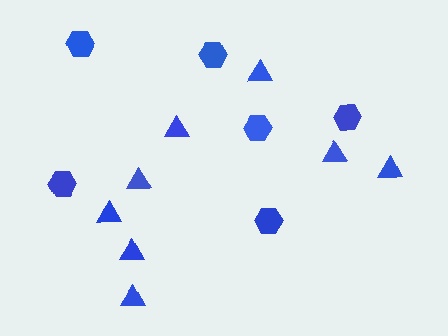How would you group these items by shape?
There are 2 groups: one group of triangles (8) and one group of hexagons (6).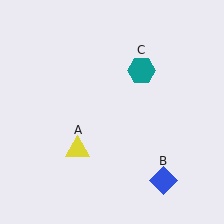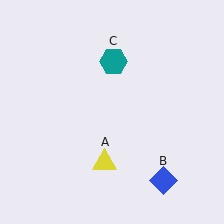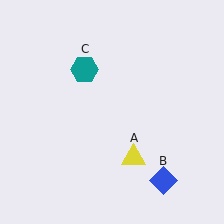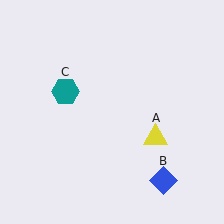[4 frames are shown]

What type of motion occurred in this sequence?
The yellow triangle (object A), teal hexagon (object C) rotated counterclockwise around the center of the scene.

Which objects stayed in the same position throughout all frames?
Blue diamond (object B) remained stationary.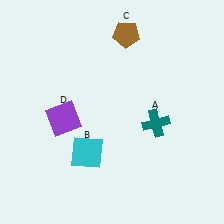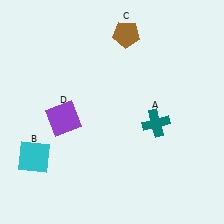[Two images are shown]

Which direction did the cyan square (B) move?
The cyan square (B) moved left.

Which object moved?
The cyan square (B) moved left.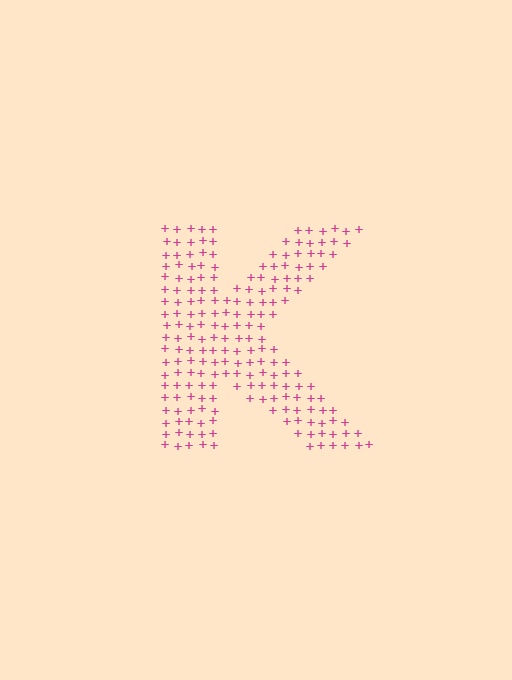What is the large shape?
The large shape is the letter K.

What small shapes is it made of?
It is made of small plus signs.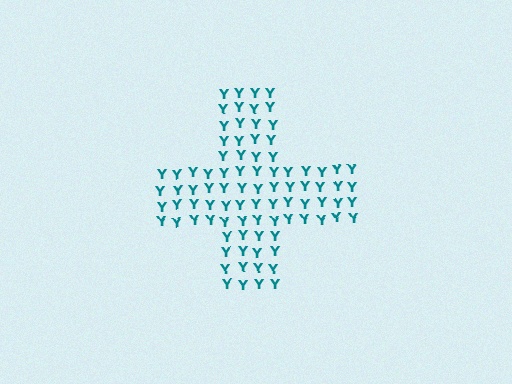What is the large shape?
The large shape is a cross.